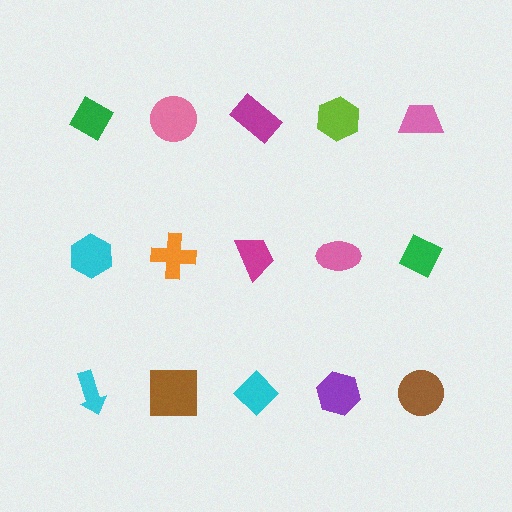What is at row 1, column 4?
A lime hexagon.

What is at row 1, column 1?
A green diamond.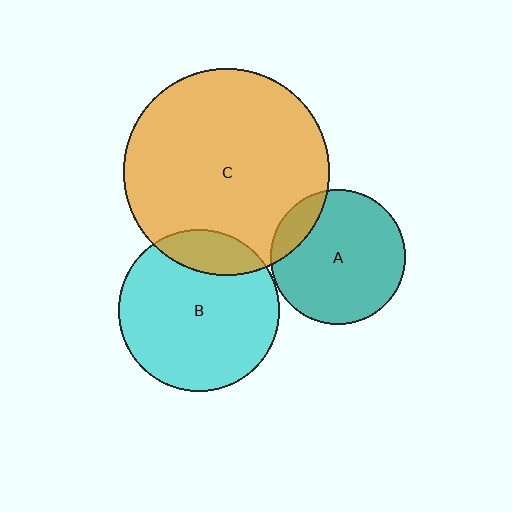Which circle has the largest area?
Circle C (orange).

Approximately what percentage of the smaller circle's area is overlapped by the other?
Approximately 15%.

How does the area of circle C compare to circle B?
Approximately 1.6 times.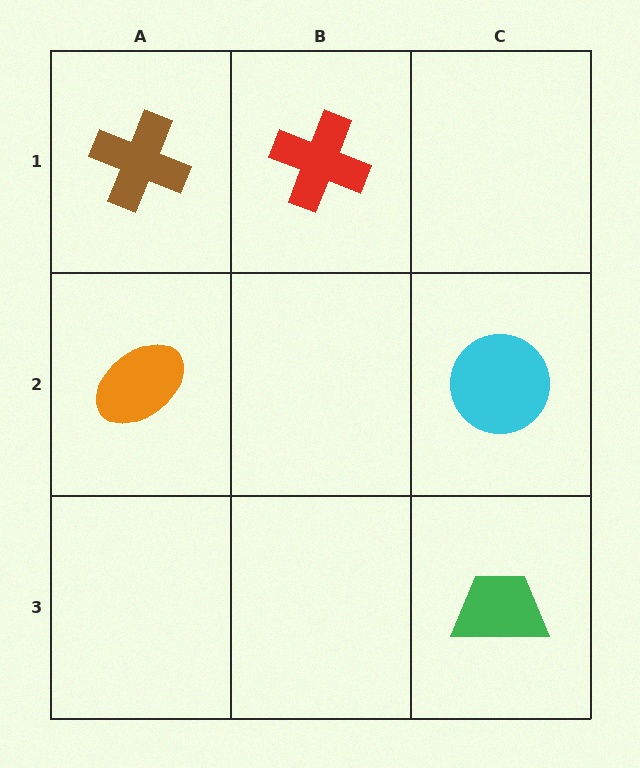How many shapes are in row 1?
2 shapes.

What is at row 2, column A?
An orange ellipse.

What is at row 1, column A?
A brown cross.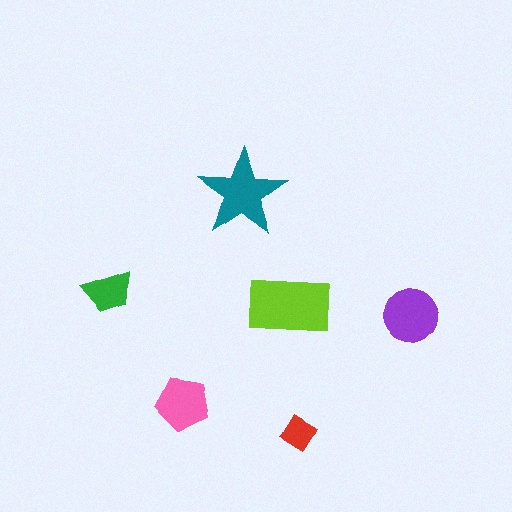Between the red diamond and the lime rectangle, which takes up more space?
The lime rectangle.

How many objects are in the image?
There are 6 objects in the image.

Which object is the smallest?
The red diamond.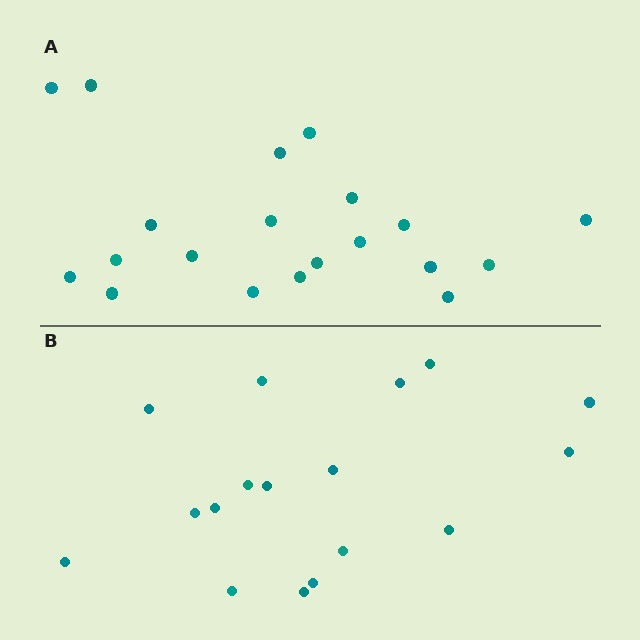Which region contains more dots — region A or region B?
Region A (the top region) has more dots.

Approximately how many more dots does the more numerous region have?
Region A has just a few more — roughly 2 or 3 more dots than region B.